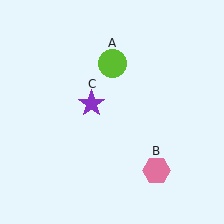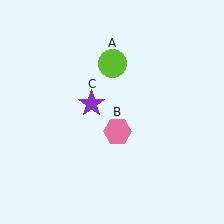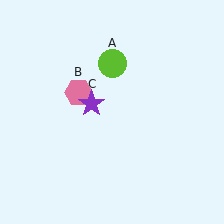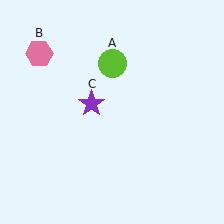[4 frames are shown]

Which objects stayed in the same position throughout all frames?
Lime circle (object A) and purple star (object C) remained stationary.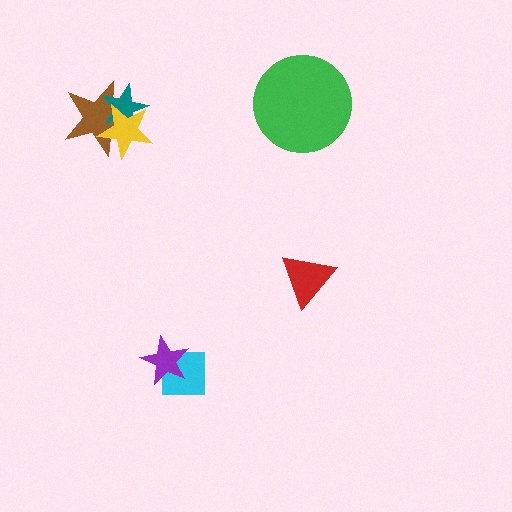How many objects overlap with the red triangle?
0 objects overlap with the red triangle.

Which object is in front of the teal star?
The yellow star is in front of the teal star.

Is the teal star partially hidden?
Yes, it is partially covered by another shape.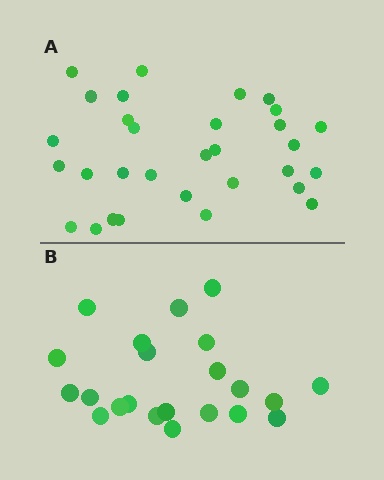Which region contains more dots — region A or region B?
Region A (the top region) has more dots.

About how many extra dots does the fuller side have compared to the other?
Region A has roughly 8 or so more dots than region B.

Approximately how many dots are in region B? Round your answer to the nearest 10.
About 20 dots. (The exact count is 22, which rounds to 20.)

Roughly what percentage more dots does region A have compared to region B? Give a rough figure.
About 40% more.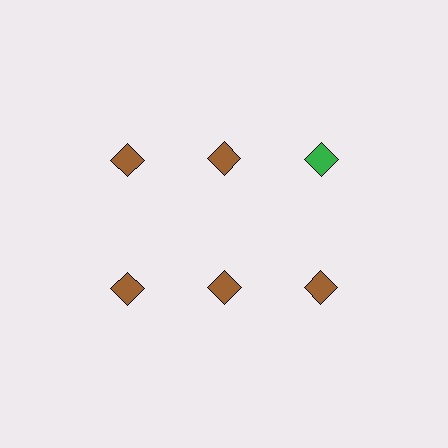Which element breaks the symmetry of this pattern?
The green diamond in the top row, center column breaks the symmetry. All other shapes are brown diamonds.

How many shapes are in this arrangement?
There are 6 shapes arranged in a grid pattern.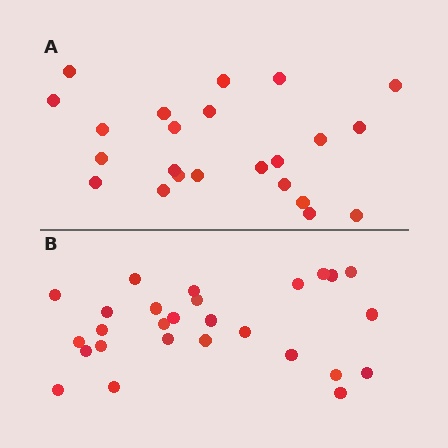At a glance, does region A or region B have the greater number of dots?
Region B (the bottom region) has more dots.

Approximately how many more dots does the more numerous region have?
Region B has about 4 more dots than region A.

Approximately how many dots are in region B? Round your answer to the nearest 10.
About 30 dots. (The exact count is 27, which rounds to 30.)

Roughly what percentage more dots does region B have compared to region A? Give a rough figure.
About 15% more.